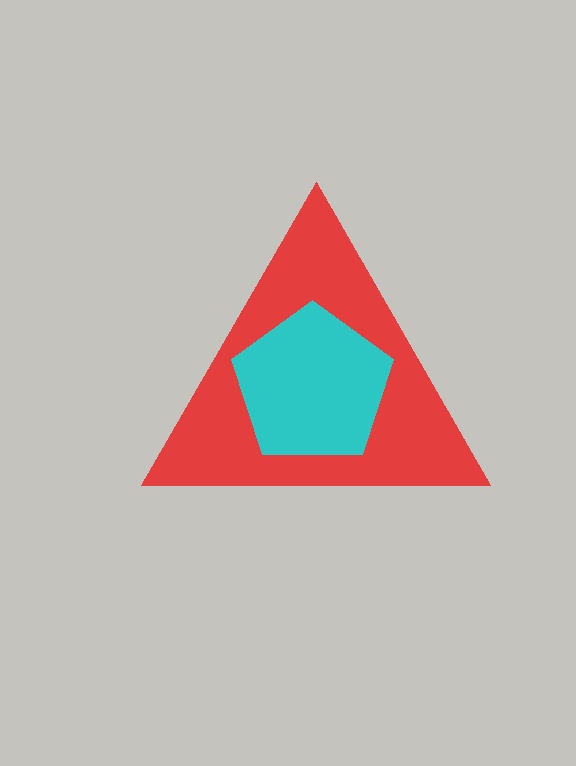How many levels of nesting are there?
2.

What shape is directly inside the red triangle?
The cyan pentagon.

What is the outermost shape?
The red triangle.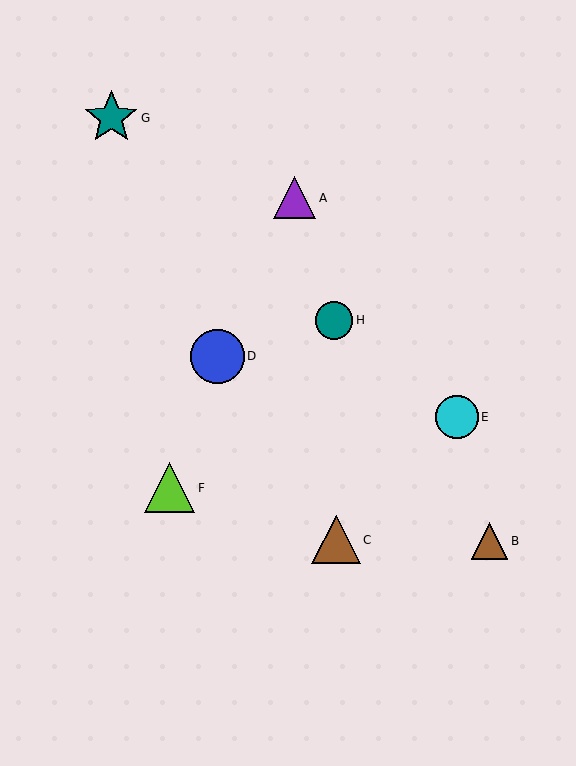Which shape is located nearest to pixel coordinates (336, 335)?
The teal circle (labeled H) at (334, 320) is nearest to that location.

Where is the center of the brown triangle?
The center of the brown triangle is at (489, 541).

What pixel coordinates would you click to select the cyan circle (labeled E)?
Click at (457, 417) to select the cyan circle E.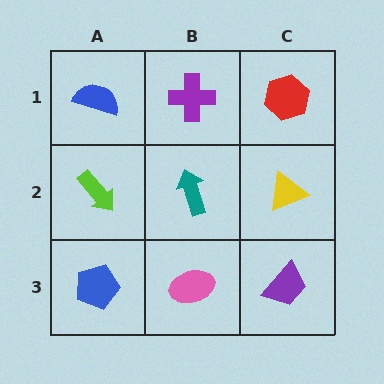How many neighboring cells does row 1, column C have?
2.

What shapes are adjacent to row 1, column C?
A yellow triangle (row 2, column C), a purple cross (row 1, column B).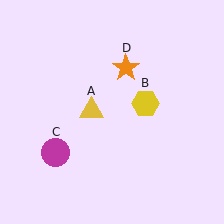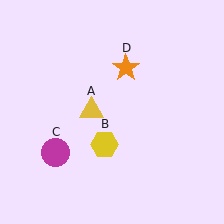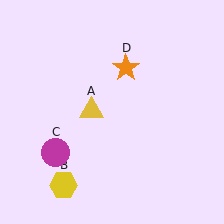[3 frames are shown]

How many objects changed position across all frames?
1 object changed position: yellow hexagon (object B).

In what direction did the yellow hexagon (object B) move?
The yellow hexagon (object B) moved down and to the left.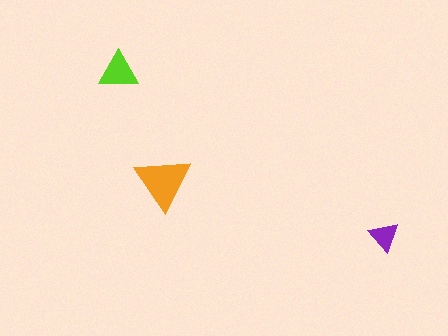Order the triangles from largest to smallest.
the orange one, the lime one, the purple one.